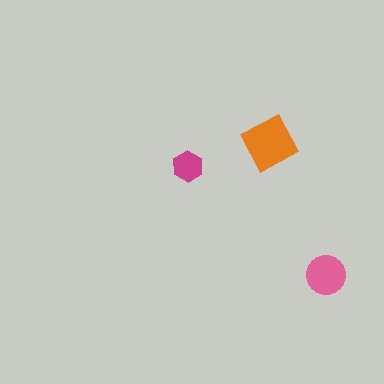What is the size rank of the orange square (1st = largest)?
1st.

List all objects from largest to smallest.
The orange square, the pink circle, the magenta hexagon.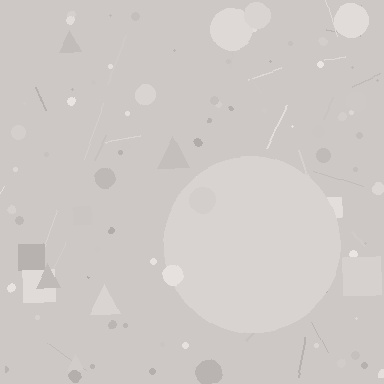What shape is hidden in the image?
A circle is hidden in the image.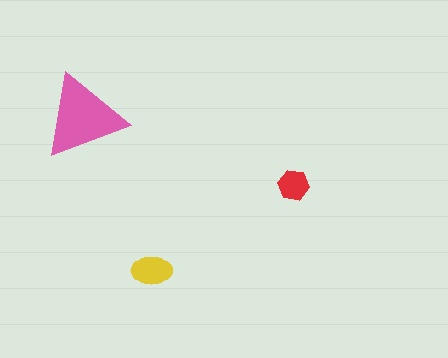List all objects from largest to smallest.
The pink triangle, the yellow ellipse, the red hexagon.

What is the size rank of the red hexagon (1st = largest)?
3rd.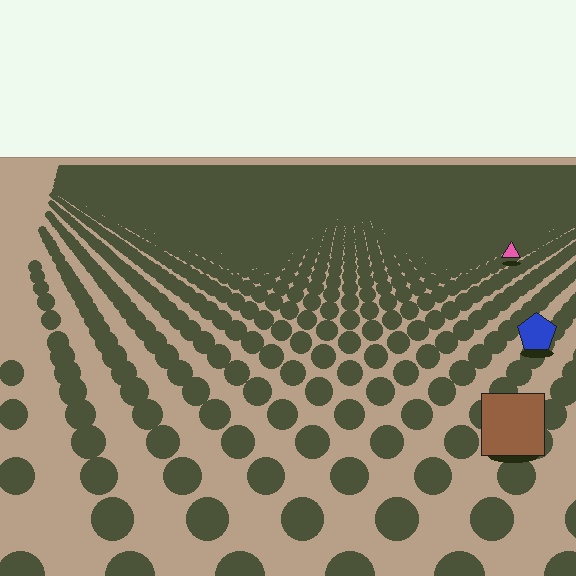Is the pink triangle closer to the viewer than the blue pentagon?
No. The blue pentagon is closer — you can tell from the texture gradient: the ground texture is coarser near it.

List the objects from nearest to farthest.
From nearest to farthest: the brown square, the blue pentagon, the pink triangle.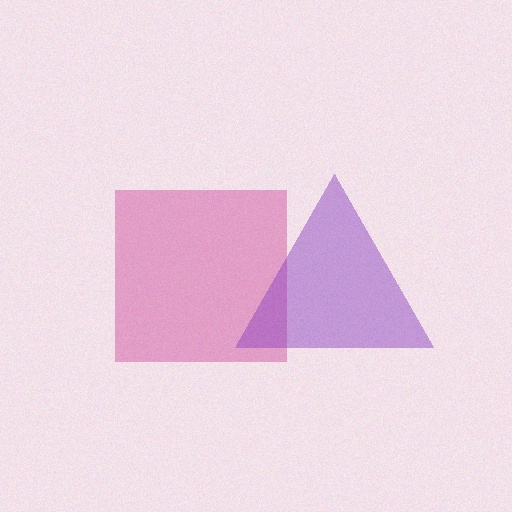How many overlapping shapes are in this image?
There are 2 overlapping shapes in the image.